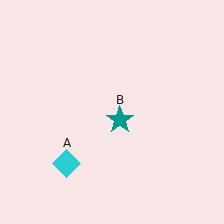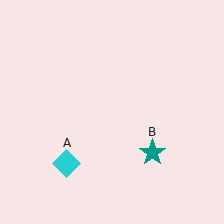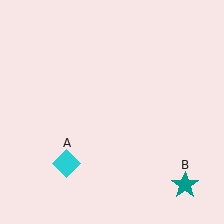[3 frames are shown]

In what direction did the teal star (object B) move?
The teal star (object B) moved down and to the right.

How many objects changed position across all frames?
1 object changed position: teal star (object B).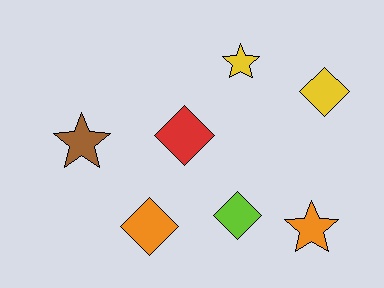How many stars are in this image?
There are 3 stars.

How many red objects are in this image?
There is 1 red object.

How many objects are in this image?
There are 7 objects.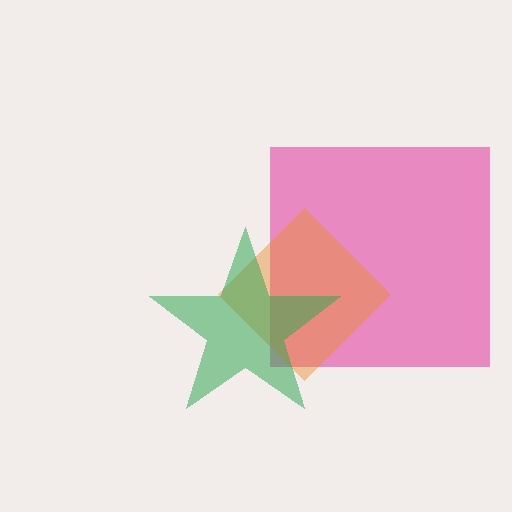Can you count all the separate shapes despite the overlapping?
Yes, there are 3 separate shapes.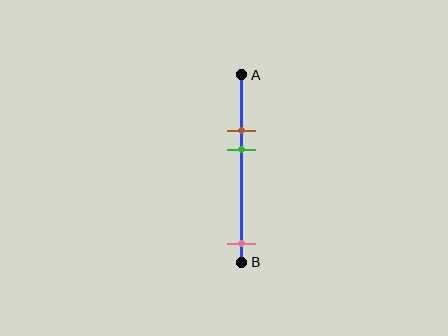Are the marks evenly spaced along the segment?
No, the marks are not evenly spaced.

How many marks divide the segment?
There are 3 marks dividing the segment.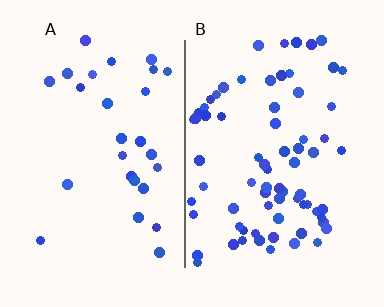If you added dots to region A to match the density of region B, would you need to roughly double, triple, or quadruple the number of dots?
Approximately triple.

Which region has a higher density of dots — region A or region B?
B (the right).